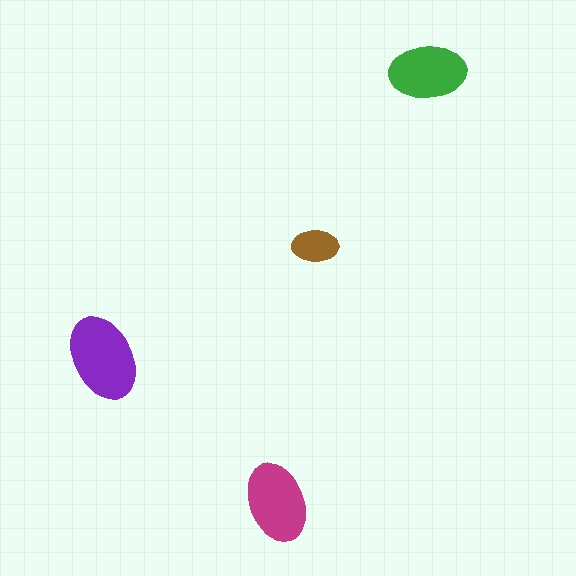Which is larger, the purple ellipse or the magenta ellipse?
The purple one.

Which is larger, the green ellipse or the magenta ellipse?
The magenta one.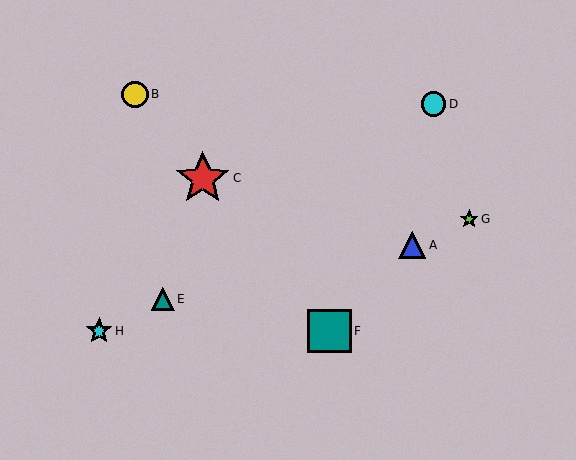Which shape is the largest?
The red star (labeled C) is the largest.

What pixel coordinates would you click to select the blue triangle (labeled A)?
Click at (412, 245) to select the blue triangle A.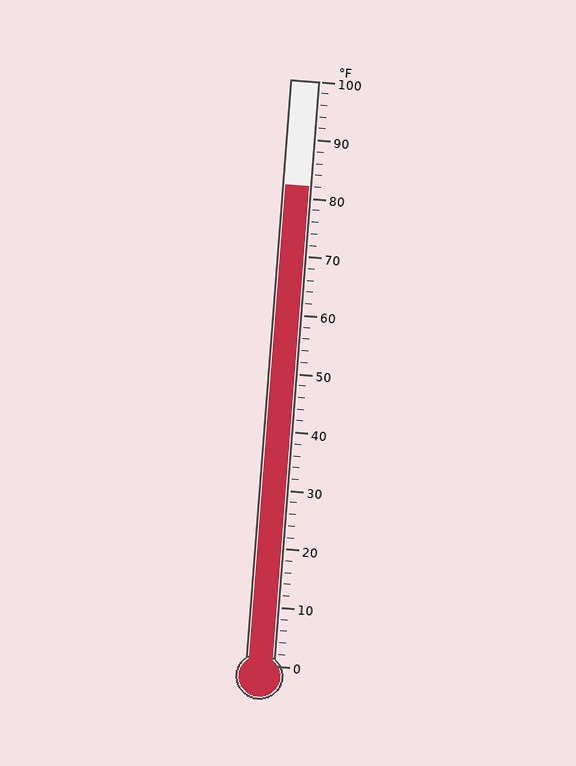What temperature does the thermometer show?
The thermometer shows approximately 82°F.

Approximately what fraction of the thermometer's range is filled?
The thermometer is filled to approximately 80% of its range.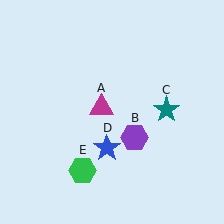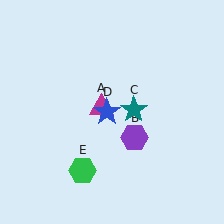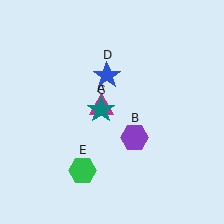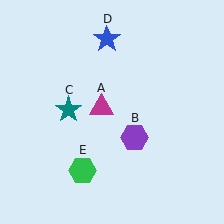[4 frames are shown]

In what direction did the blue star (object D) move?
The blue star (object D) moved up.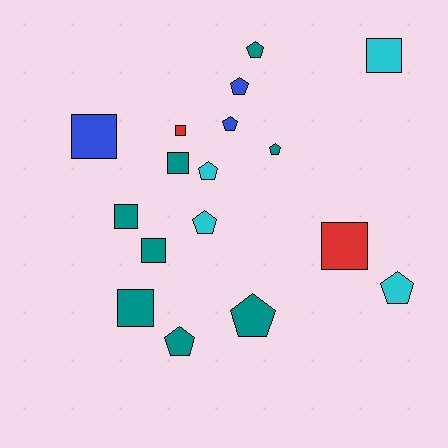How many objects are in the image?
There are 17 objects.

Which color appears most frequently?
Teal, with 8 objects.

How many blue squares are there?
There is 1 blue square.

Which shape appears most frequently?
Pentagon, with 9 objects.